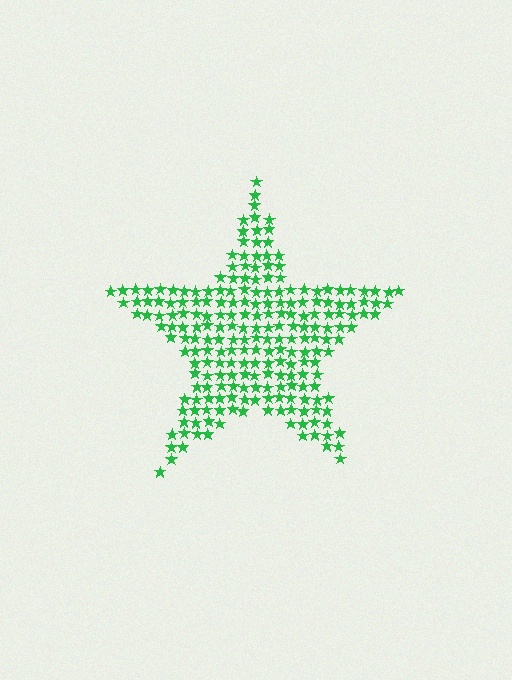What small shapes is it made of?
It is made of small stars.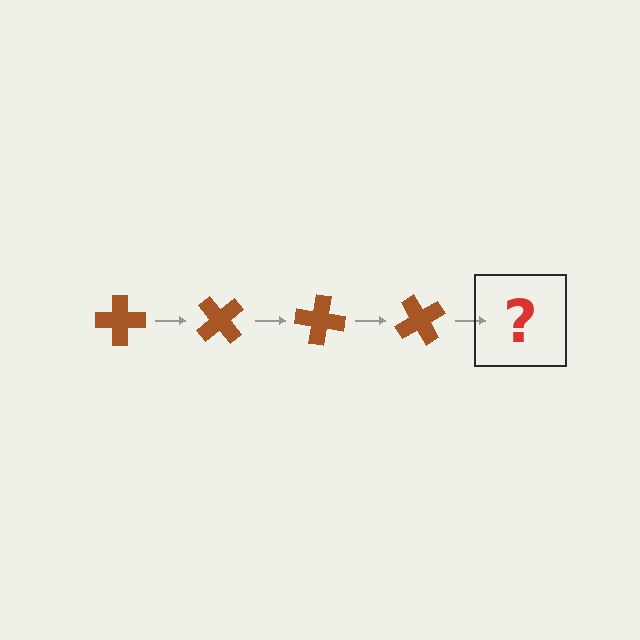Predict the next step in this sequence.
The next step is a brown cross rotated 200 degrees.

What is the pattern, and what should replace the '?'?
The pattern is that the cross rotates 50 degrees each step. The '?' should be a brown cross rotated 200 degrees.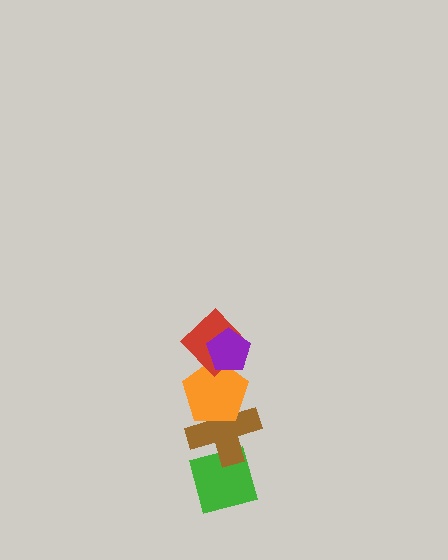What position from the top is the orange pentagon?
The orange pentagon is 3rd from the top.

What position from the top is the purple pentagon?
The purple pentagon is 1st from the top.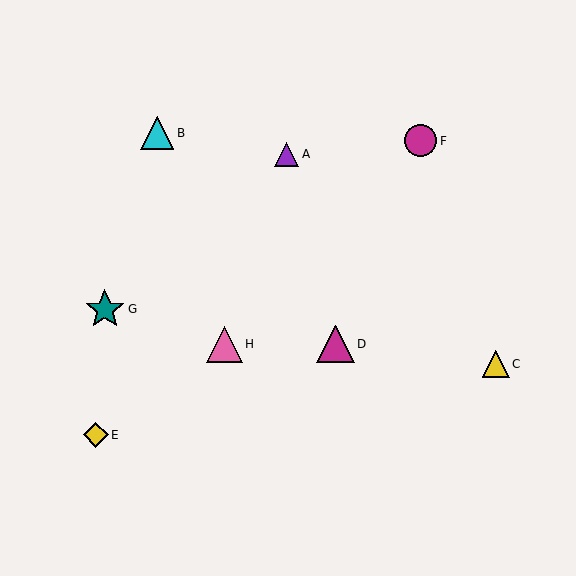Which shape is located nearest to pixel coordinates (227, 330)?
The pink triangle (labeled H) at (224, 344) is nearest to that location.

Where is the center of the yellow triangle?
The center of the yellow triangle is at (496, 364).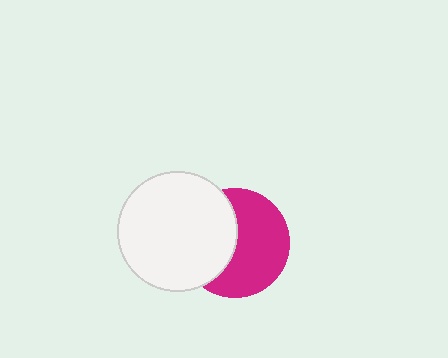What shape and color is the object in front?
The object in front is a white circle.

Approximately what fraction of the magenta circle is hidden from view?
Roughly 42% of the magenta circle is hidden behind the white circle.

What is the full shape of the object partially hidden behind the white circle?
The partially hidden object is a magenta circle.